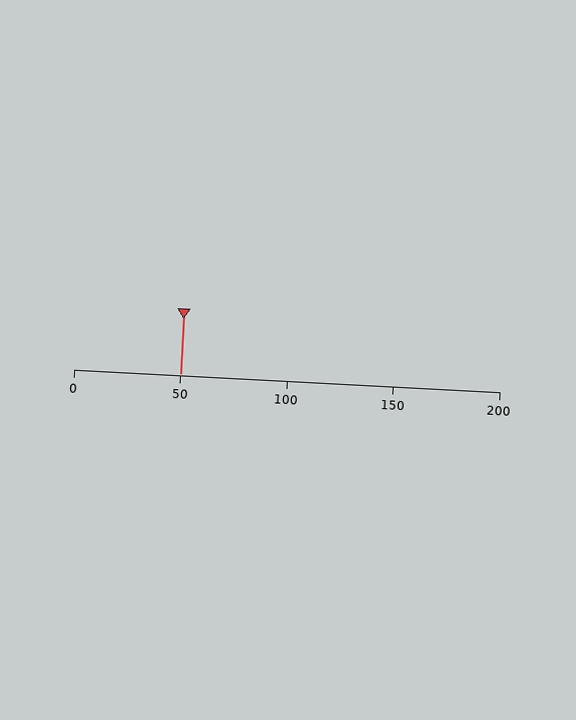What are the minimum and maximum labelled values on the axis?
The axis runs from 0 to 200.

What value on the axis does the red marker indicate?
The marker indicates approximately 50.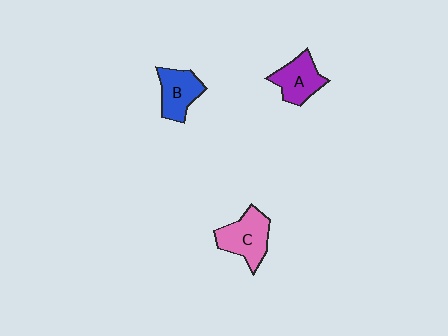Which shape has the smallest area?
Shape B (blue).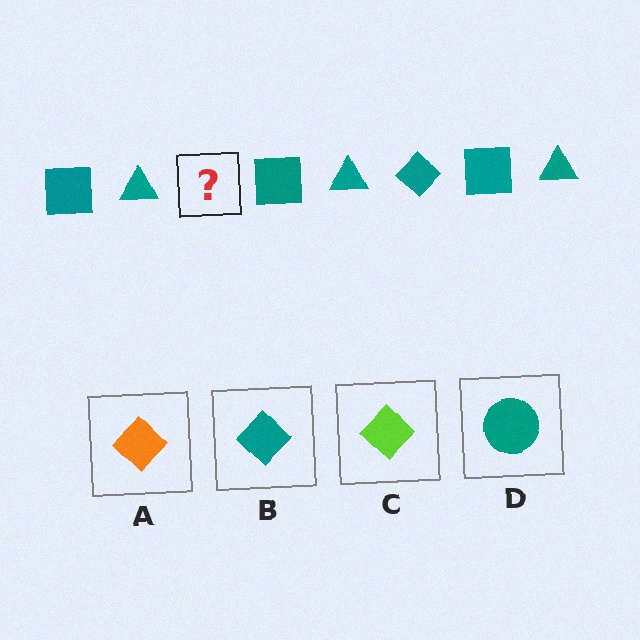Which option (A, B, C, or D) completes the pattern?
B.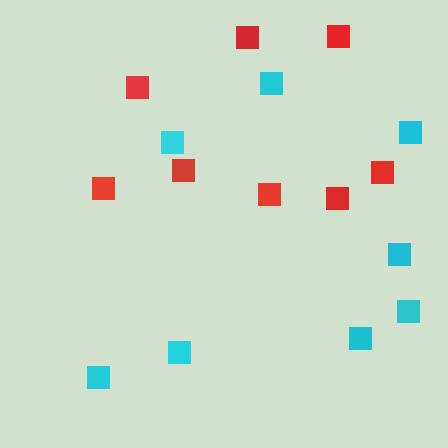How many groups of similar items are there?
There are 2 groups: one group of red squares (8) and one group of cyan squares (8).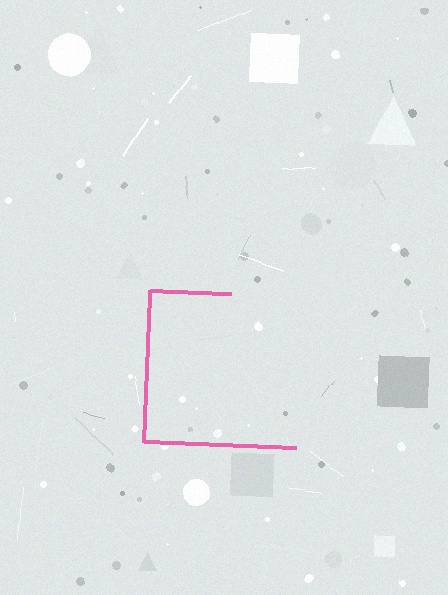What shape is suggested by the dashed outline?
The dashed outline suggests a square.